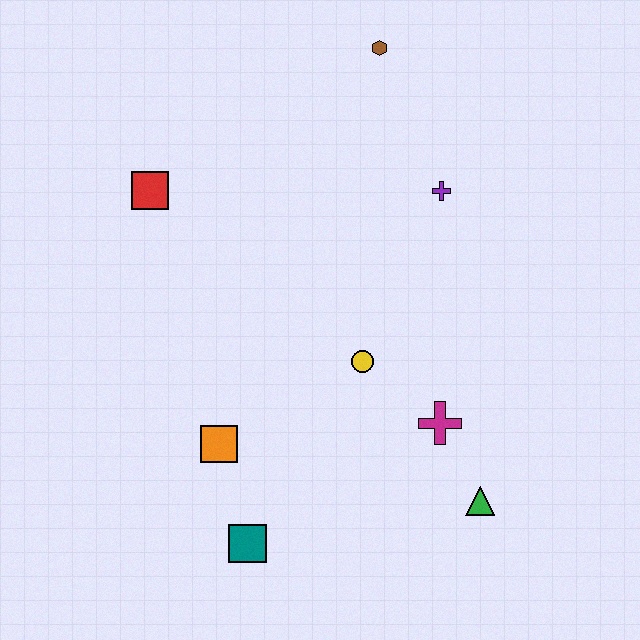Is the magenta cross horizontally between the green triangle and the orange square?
Yes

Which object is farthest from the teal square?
The brown hexagon is farthest from the teal square.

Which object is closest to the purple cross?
The brown hexagon is closest to the purple cross.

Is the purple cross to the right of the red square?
Yes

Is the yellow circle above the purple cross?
No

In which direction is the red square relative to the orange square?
The red square is above the orange square.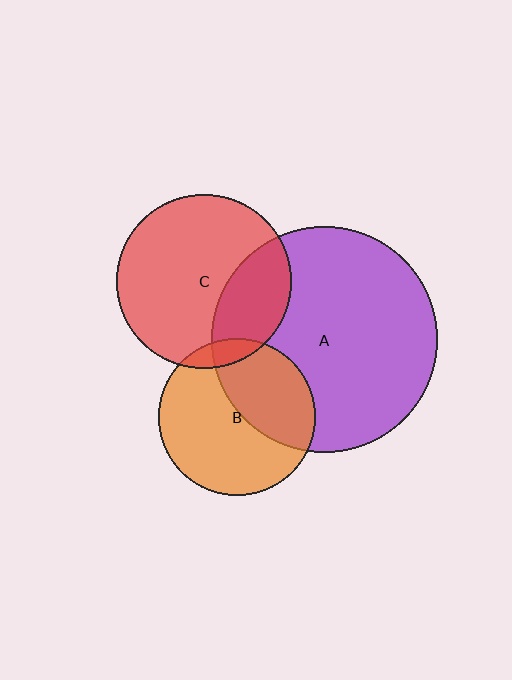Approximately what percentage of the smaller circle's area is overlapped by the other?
Approximately 40%.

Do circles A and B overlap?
Yes.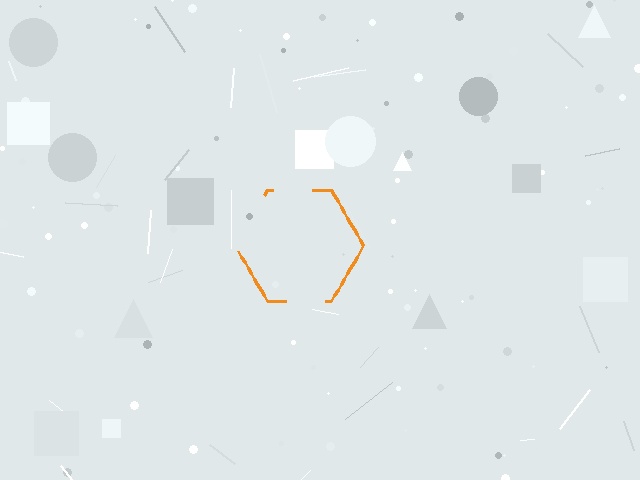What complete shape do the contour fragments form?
The contour fragments form a hexagon.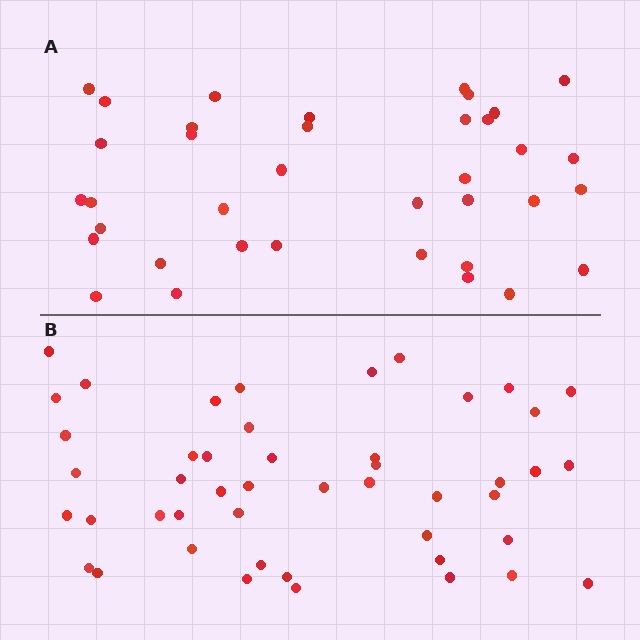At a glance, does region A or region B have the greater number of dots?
Region B (the bottom region) has more dots.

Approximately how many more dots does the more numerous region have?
Region B has roughly 10 or so more dots than region A.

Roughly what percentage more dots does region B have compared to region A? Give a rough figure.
About 25% more.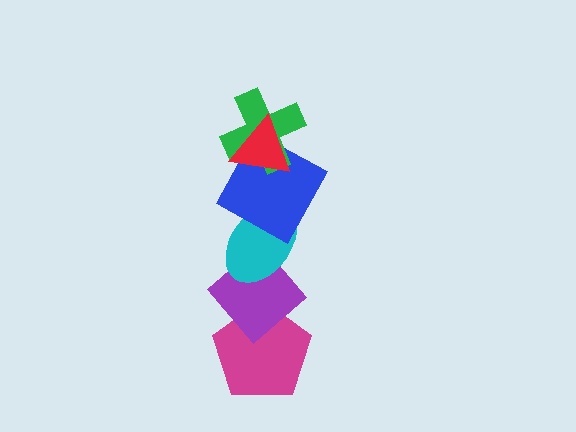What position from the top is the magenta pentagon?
The magenta pentagon is 6th from the top.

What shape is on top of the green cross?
The red triangle is on top of the green cross.